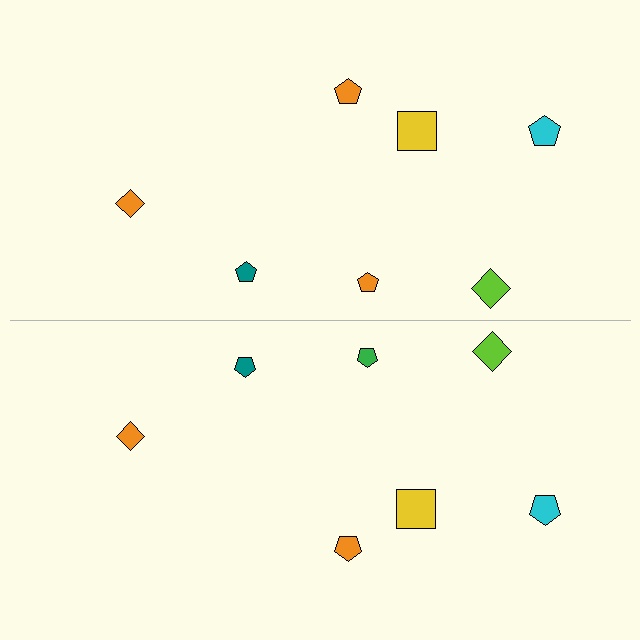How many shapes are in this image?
There are 14 shapes in this image.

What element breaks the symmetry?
The green pentagon on the bottom side breaks the symmetry — its mirror counterpart is orange.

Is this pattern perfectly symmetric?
No, the pattern is not perfectly symmetric. The green pentagon on the bottom side breaks the symmetry — its mirror counterpart is orange.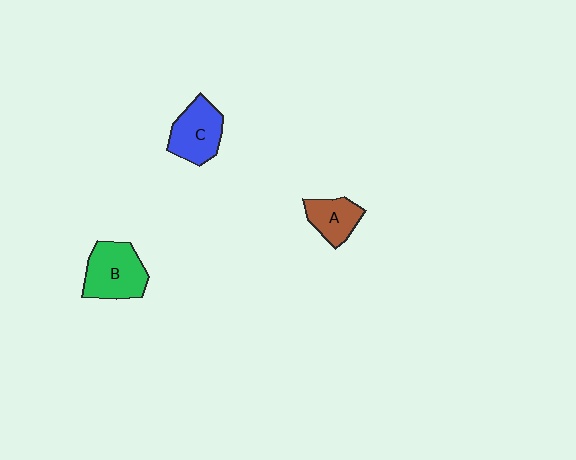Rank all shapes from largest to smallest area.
From largest to smallest: B (green), C (blue), A (brown).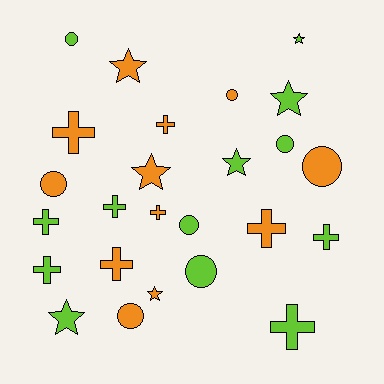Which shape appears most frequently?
Cross, with 10 objects.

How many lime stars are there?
There are 4 lime stars.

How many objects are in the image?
There are 25 objects.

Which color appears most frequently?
Lime, with 13 objects.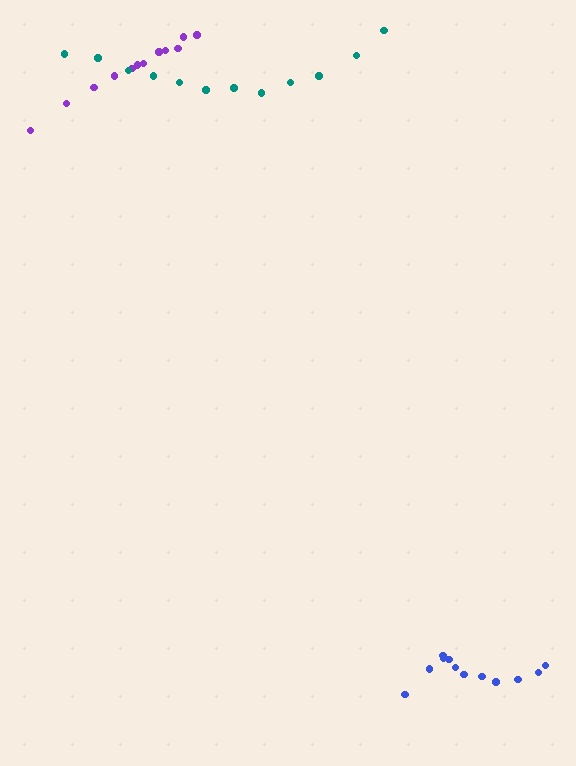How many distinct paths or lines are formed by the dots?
There are 3 distinct paths.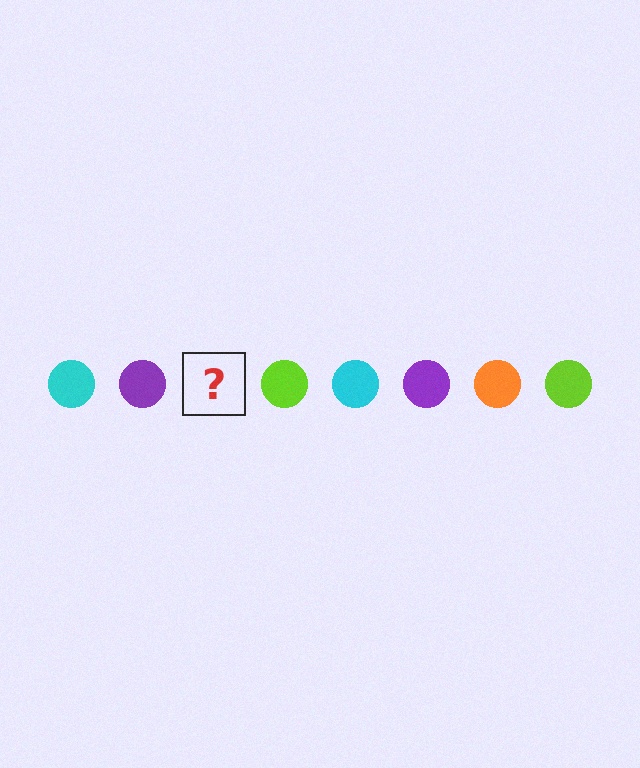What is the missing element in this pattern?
The missing element is an orange circle.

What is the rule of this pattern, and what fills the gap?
The rule is that the pattern cycles through cyan, purple, orange, lime circles. The gap should be filled with an orange circle.